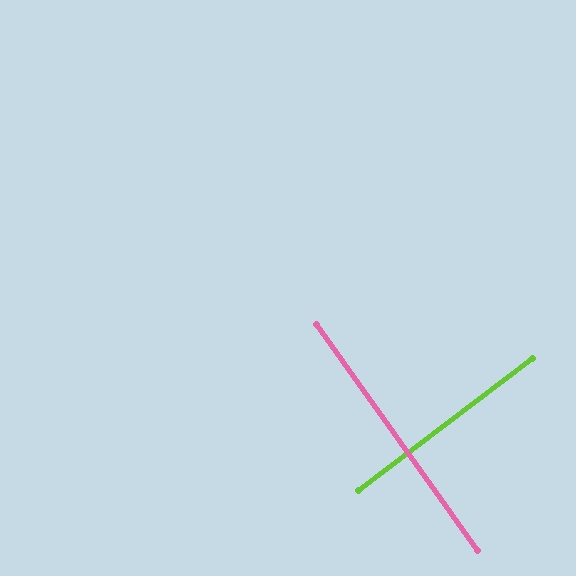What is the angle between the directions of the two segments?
Approximately 88 degrees.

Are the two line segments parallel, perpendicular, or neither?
Perpendicular — they meet at approximately 88°.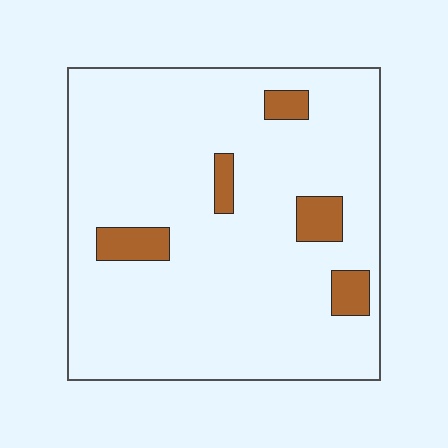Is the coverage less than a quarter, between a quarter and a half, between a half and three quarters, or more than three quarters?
Less than a quarter.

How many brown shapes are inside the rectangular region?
5.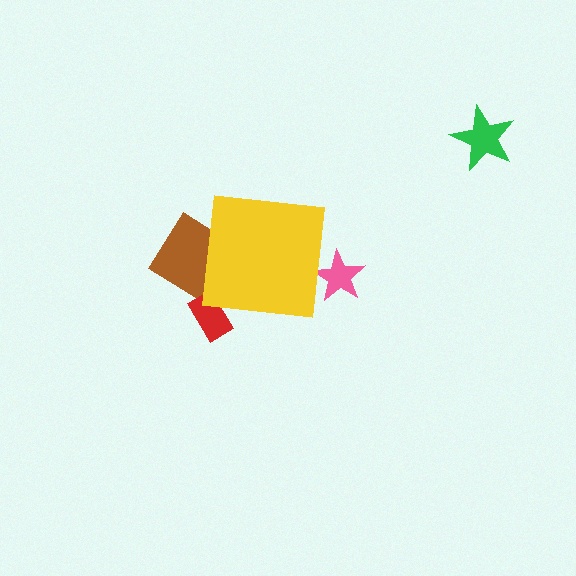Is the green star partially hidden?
No, the green star is fully visible.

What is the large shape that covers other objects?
A yellow square.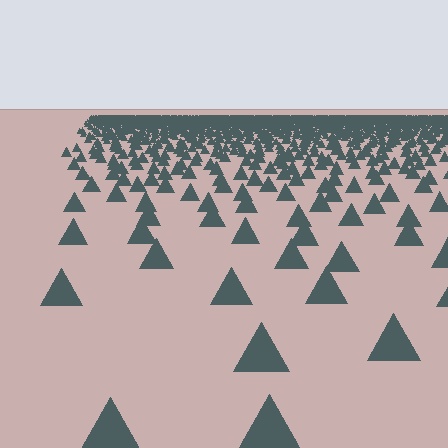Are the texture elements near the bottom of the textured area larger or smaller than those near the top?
Larger. Near the bottom, elements are closer to the viewer and appear at a bigger on-screen size.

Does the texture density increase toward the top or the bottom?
Density increases toward the top.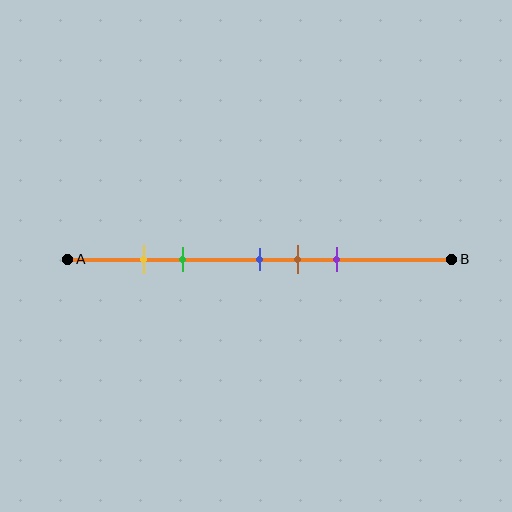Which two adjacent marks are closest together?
The yellow and green marks are the closest adjacent pair.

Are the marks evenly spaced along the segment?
No, the marks are not evenly spaced.